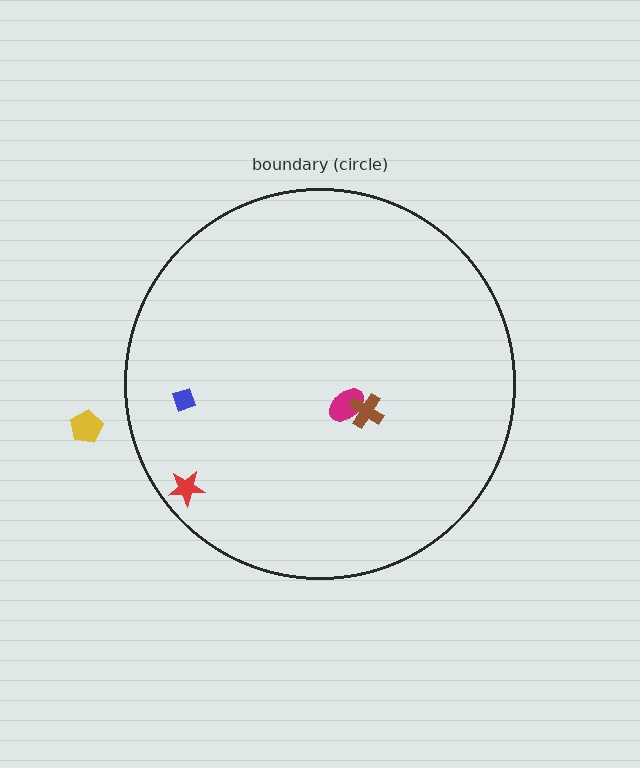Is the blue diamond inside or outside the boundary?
Inside.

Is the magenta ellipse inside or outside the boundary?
Inside.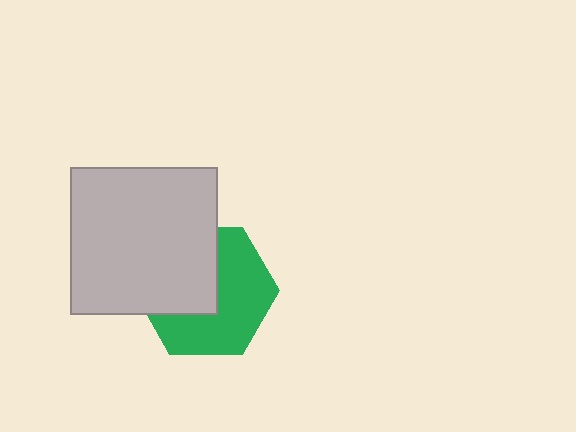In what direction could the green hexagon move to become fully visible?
The green hexagon could move toward the lower-right. That would shift it out from behind the light gray square entirely.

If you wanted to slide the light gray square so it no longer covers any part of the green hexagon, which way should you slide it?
Slide it toward the upper-left — that is the most direct way to separate the two shapes.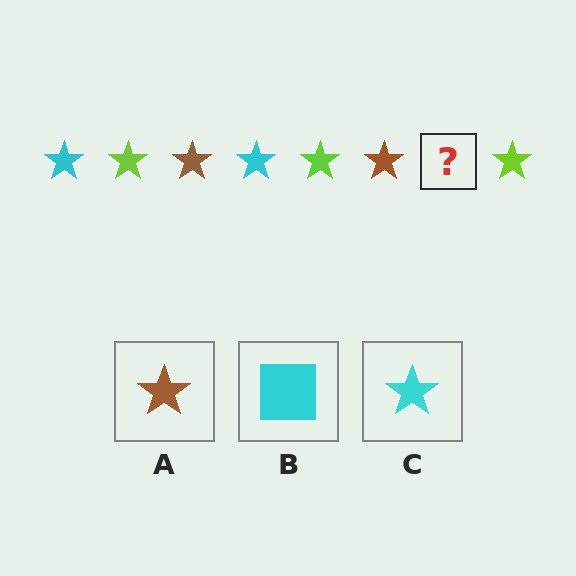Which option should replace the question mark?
Option C.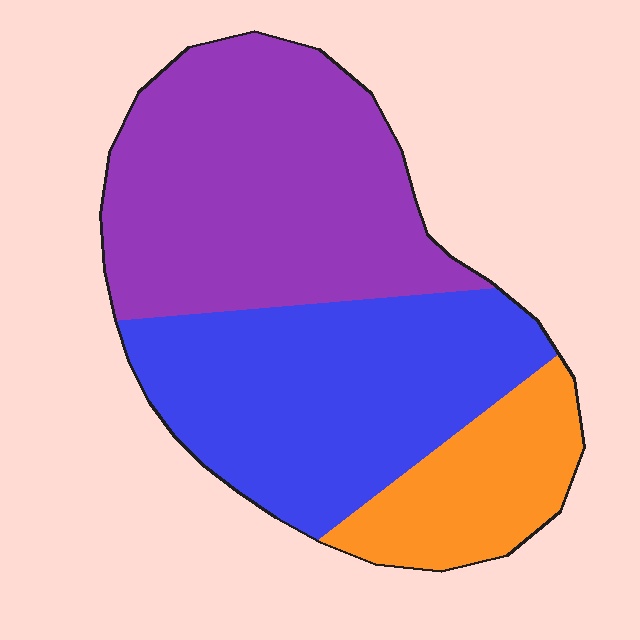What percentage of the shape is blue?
Blue covers around 40% of the shape.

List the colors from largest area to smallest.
From largest to smallest: purple, blue, orange.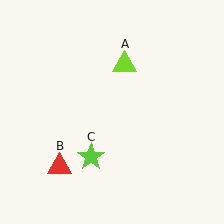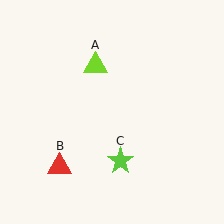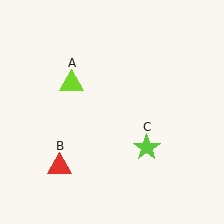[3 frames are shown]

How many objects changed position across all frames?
2 objects changed position: lime triangle (object A), lime star (object C).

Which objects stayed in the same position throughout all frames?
Red triangle (object B) remained stationary.